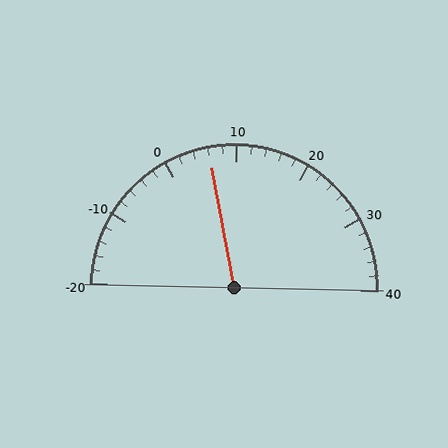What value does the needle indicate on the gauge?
The needle indicates approximately 6.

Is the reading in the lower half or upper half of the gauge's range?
The reading is in the lower half of the range (-20 to 40).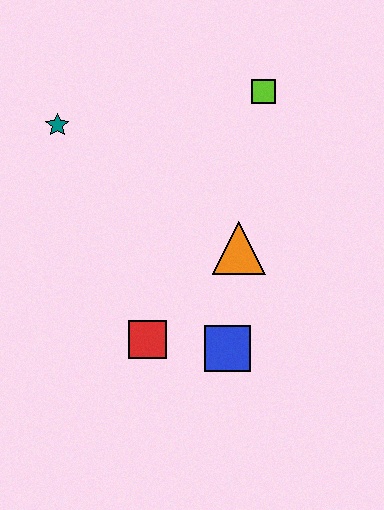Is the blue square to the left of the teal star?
No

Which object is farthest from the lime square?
The red square is farthest from the lime square.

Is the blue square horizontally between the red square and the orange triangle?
Yes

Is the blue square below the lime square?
Yes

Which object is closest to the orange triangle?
The blue square is closest to the orange triangle.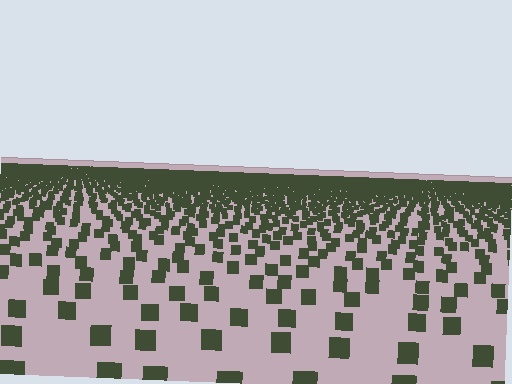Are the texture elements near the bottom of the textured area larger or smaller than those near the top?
Larger. Near the bottom, elements are closer to the viewer and appear at a bigger on-screen size.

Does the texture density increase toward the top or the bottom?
Density increases toward the top.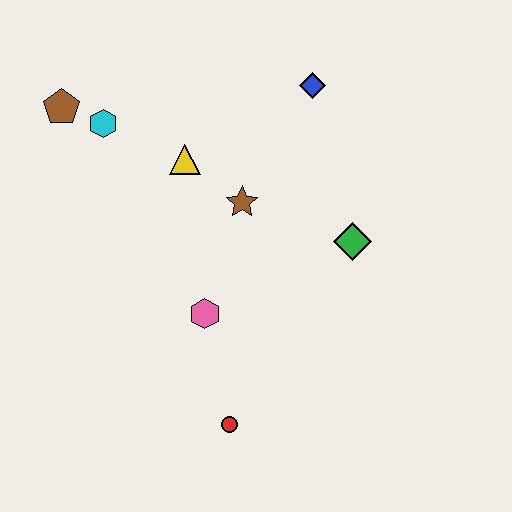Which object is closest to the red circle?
The pink hexagon is closest to the red circle.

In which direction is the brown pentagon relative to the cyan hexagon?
The brown pentagon is to the left of the cyan hexagon.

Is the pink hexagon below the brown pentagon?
Yes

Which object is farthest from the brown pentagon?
The red circle is farthest from the brown pentagon.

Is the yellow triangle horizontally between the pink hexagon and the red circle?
No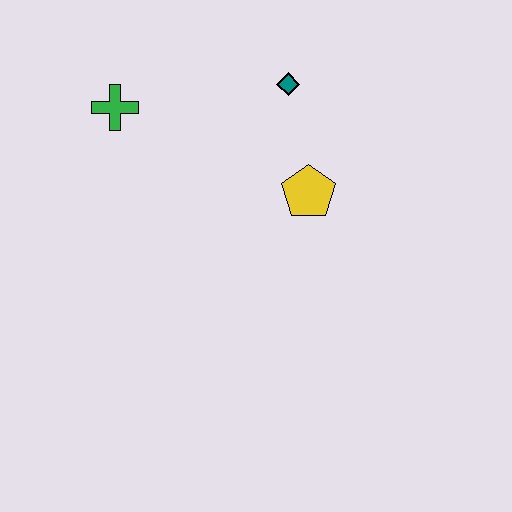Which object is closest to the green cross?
The teal diamond is closest to the green cross.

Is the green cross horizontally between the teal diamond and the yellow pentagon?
No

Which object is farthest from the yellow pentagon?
The green cross is farthest from the yellow pentagon.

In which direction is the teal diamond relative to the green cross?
The teal diamond is to the right of the green cross.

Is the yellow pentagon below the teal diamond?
Yes